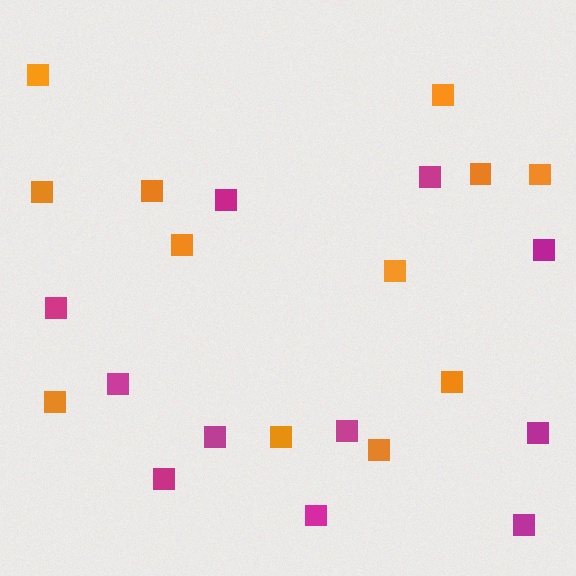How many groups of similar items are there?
There are 2 groups: one group of magenta squares (11) and one group of orange squares (12).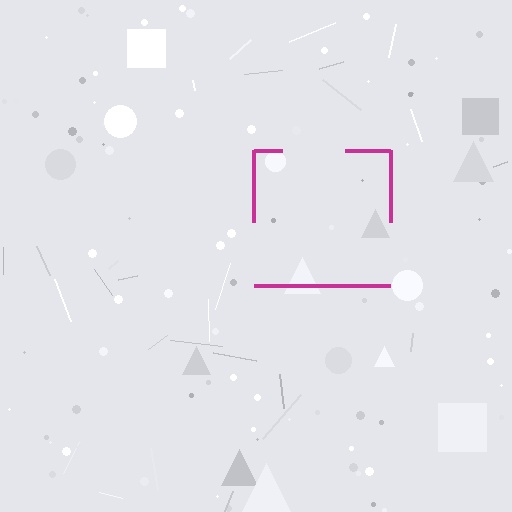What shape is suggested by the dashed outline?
The dashed outline suggests a square.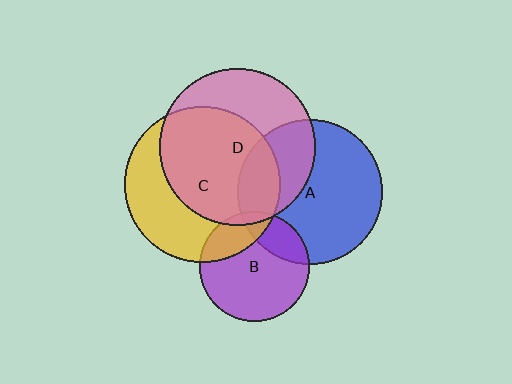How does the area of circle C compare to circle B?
Approximately 2.0 times.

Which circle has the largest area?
Circle D (pink).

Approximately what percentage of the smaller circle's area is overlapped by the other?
Approximately 25%.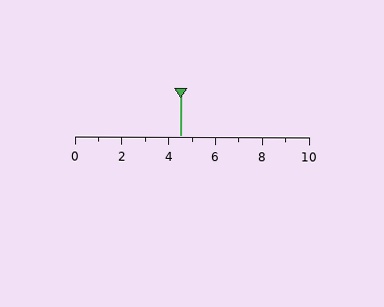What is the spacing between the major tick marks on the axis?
The major ticks are spaced 2 apart.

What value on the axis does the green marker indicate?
The marker indicates approximately 4.5.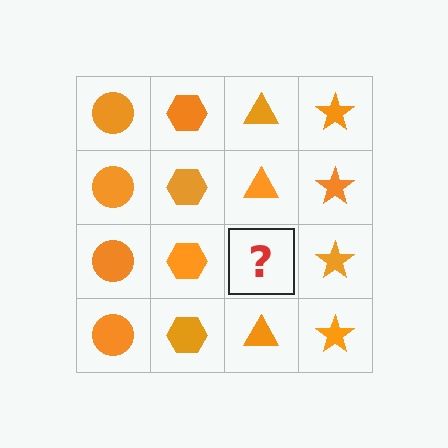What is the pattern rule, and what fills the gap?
The rule is that each column has a consistent shape. The gap should be filled with an orange triangle.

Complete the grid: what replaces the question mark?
The question mark should be replaced with an orange triangle.